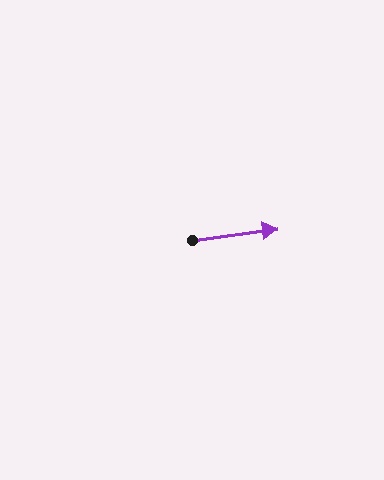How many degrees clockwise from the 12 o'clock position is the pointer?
Approximately 82 degrees.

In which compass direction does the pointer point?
East.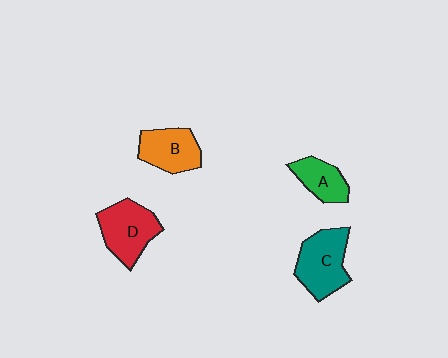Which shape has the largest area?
Shape C (teal).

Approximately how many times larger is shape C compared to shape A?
Approximately 1.6 times.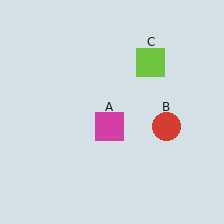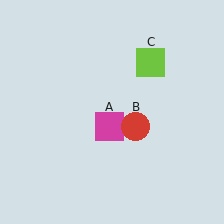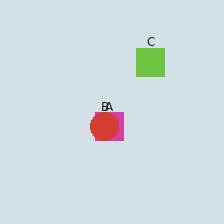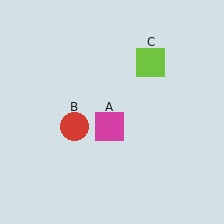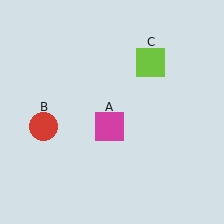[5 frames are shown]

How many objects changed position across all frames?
1 object changed position: red circle (object B).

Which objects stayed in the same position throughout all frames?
Magenta square (object A) and lime square (object C) remained stationary.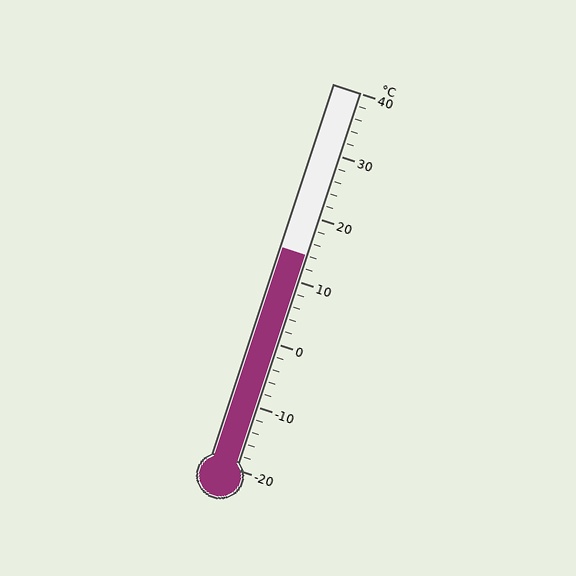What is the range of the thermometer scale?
The thermometer scale ranges from -20°C to 40°C.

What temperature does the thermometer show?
The thermometer shows approximately 14°C.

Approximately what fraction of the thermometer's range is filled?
The thermometer is filled to approximately 55% of its range.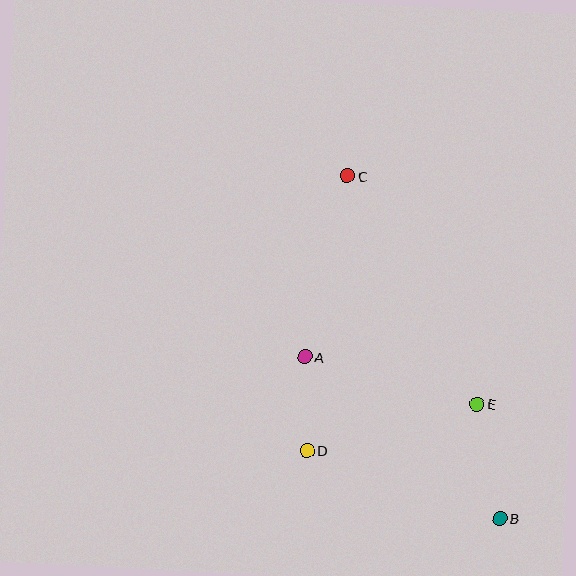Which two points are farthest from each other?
Points B and C are farthest from each other.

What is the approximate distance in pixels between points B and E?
The distance between B and E is approximately 116 pixels.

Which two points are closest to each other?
Points A and D are closest to each other.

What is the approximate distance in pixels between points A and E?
The distance between A and E is approximately 179 pixels.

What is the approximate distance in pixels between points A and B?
The distance between A and B is approximately 253 pixels.